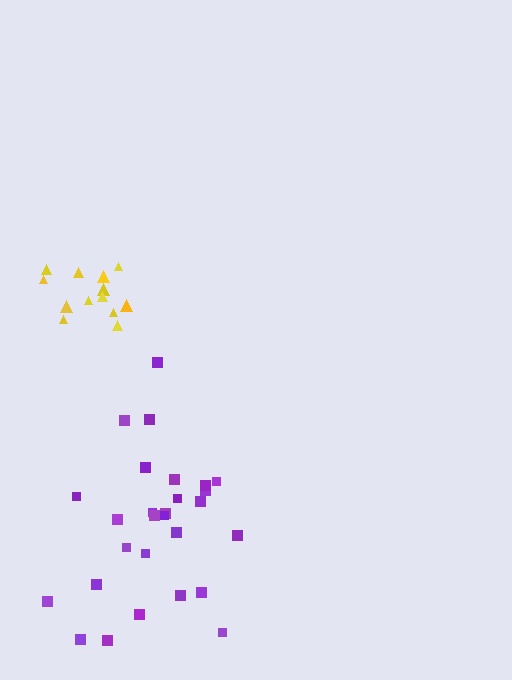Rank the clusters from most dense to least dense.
yellow, purple.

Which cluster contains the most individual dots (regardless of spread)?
Purple (28).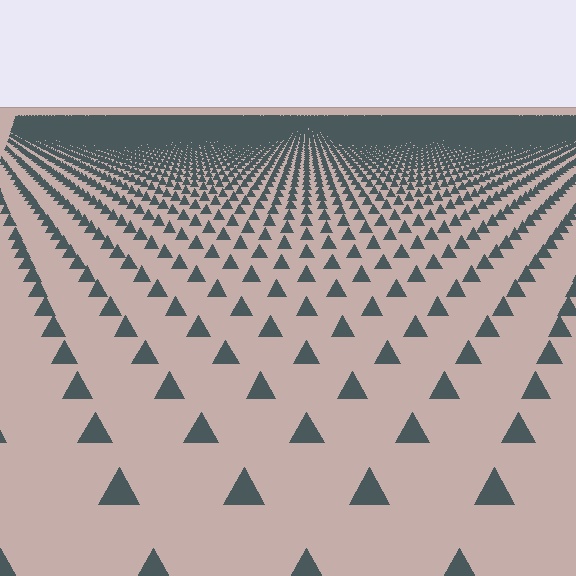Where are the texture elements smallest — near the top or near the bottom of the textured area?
Near the top.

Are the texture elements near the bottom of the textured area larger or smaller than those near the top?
Larger. Near the bottom, elements are closer to the viewer and appear at a bigger on-screen size.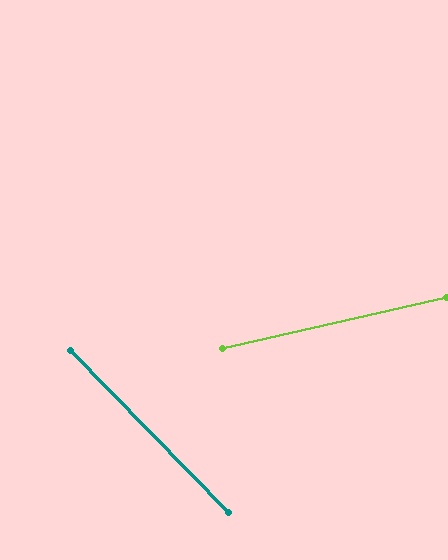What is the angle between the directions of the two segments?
Approximately 59 degrees.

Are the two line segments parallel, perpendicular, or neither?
Neither parallel nor perpendicular — they differ by about 59°.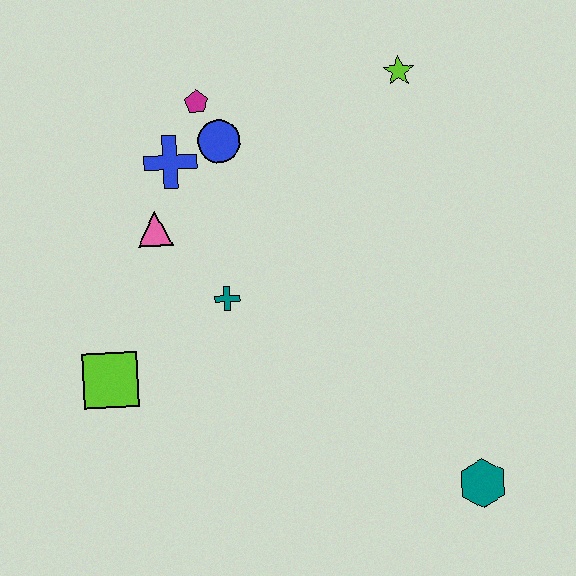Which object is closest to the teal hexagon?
The teal cross is closest to the teal hexagon.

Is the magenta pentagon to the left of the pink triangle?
No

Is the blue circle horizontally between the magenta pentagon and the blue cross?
No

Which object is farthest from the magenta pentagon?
The teal hexagon is farthest from the magenta pentagon.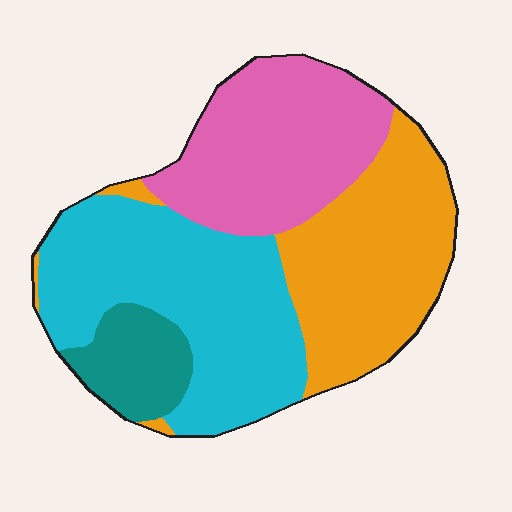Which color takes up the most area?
Cyan, at roughly 35%.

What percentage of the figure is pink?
Pink takes up between a quarter and a half of the figure.